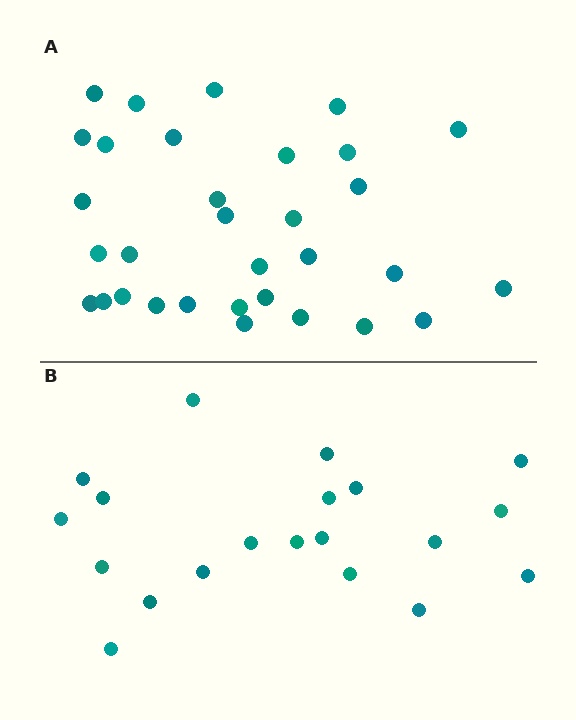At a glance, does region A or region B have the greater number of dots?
Region A (the top region) has more dots.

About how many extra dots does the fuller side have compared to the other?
Region A has roughly 12 or so more dots than region B.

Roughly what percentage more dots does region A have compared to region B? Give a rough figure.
About 60% more.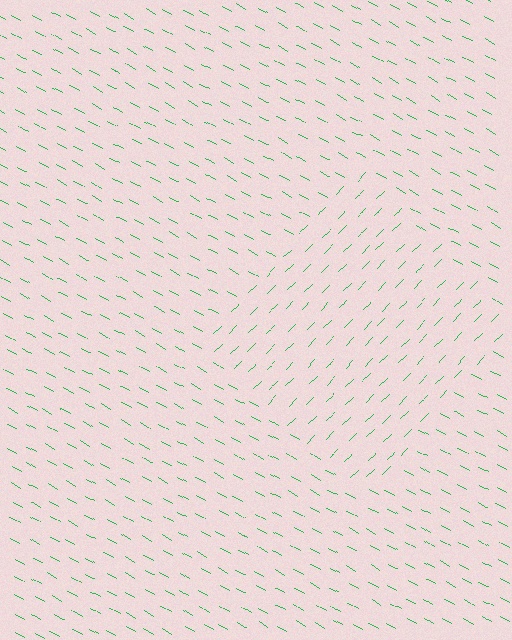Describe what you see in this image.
The image is filled with small green line segments. A diamond region in the image has lines oriented differently from the surrounding lines, creating a visible texture boundary.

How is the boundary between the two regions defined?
The boundary is defined purely by a change in line orientation (approximately 73 degrees difference). All lines are the same color and thickness.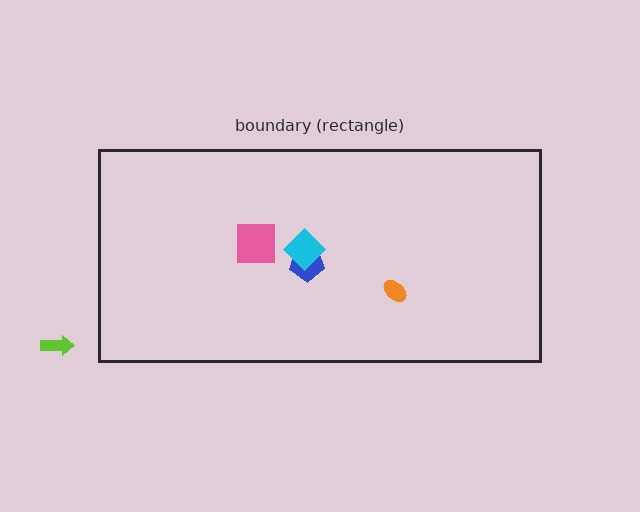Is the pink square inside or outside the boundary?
Inside.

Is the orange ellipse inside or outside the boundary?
Inside.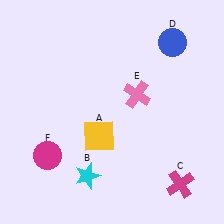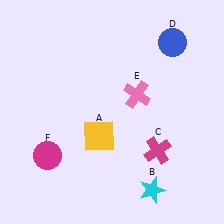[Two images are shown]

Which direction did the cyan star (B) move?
The cyan star (B) moved right.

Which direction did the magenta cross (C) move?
The magenta cross (C) moved up.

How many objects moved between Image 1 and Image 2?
2 objects moved between the two images.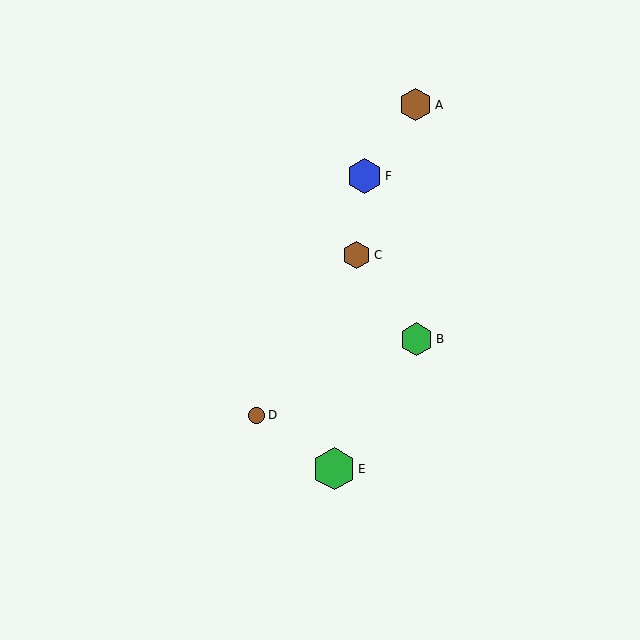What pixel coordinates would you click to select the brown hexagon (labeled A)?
Click at (416, 105) to select the brown hexagon A.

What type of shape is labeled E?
Shape E is a green hexagon.